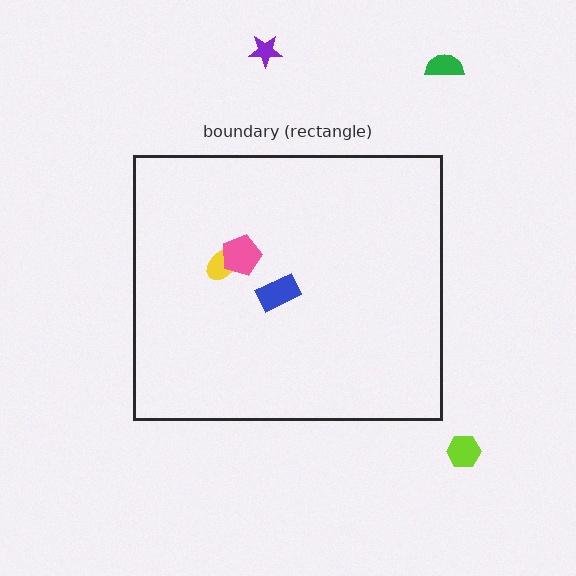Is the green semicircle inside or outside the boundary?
Outside.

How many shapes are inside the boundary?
3 inside, 3 outside.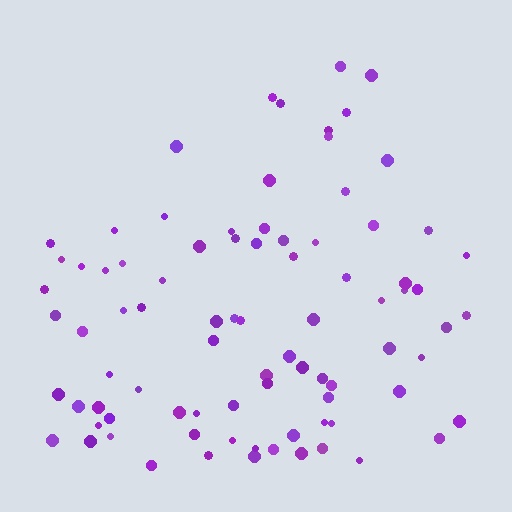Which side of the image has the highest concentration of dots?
The bottom.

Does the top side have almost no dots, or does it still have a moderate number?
Still a moderate number, just noticeably fewer than the bottom.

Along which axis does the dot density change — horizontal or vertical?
Vertical.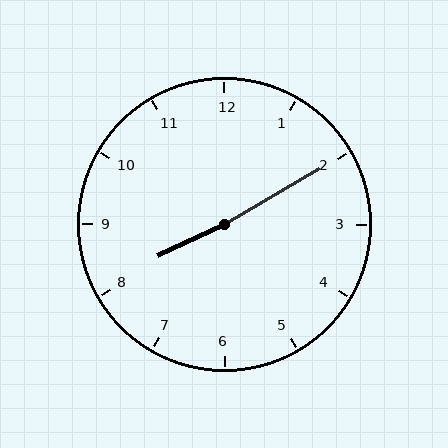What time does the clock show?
8:10.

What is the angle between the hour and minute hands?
Approximately 175 degrees.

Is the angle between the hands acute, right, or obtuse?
It is obtuse.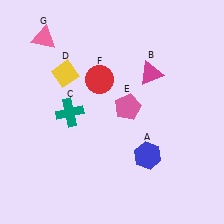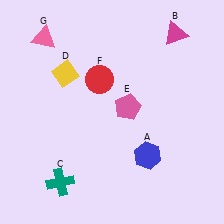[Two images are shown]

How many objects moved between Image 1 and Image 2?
2 objects moved between the two images.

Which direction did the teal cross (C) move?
The teal cross (C) moved down.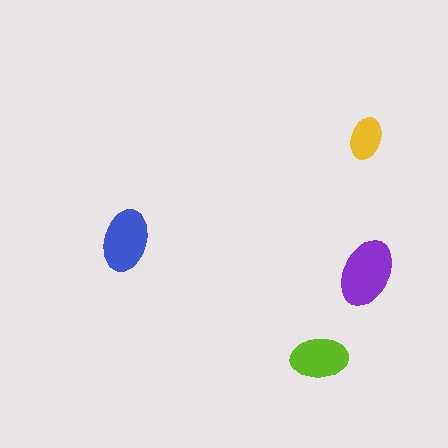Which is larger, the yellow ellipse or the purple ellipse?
The purple one.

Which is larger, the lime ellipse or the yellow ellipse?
The lime one.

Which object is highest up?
The yellow ellipse is topmost.